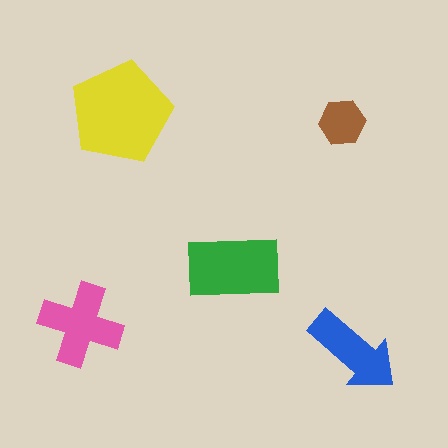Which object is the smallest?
The brown hexagon.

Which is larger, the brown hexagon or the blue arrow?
The blue arrow.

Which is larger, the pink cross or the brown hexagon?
The pink cross.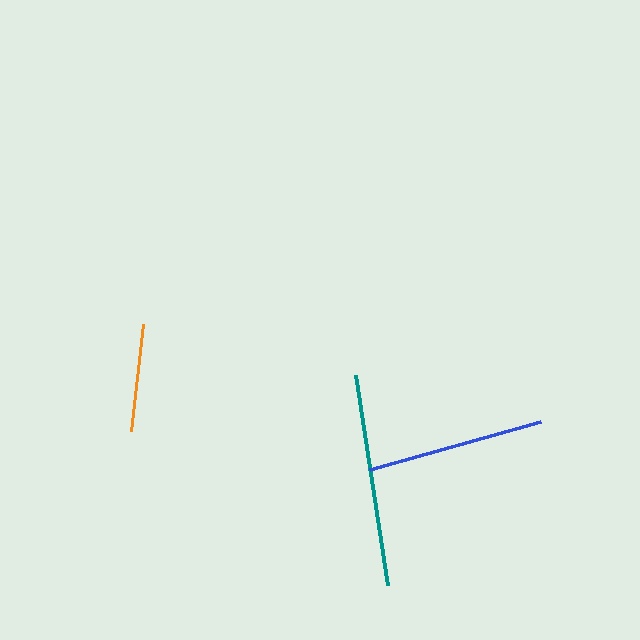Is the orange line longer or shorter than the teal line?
The teal line is longer than the orange line.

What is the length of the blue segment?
The blue segment is approximately 178 pixels long.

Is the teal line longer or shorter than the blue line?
The teal line is longer than the blue line.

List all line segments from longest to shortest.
From longest to shortest: teal, blue, orange.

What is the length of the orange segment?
The orange segment is approximately 108 pixels long.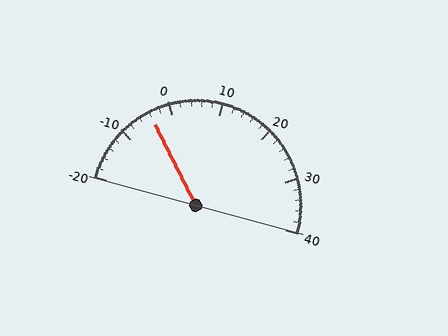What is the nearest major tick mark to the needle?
The nearest major tick mark is 0.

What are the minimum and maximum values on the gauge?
The gauge ranges from -20 to 40.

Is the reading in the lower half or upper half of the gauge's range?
The reading is in the lower half of the range (-20 to 40).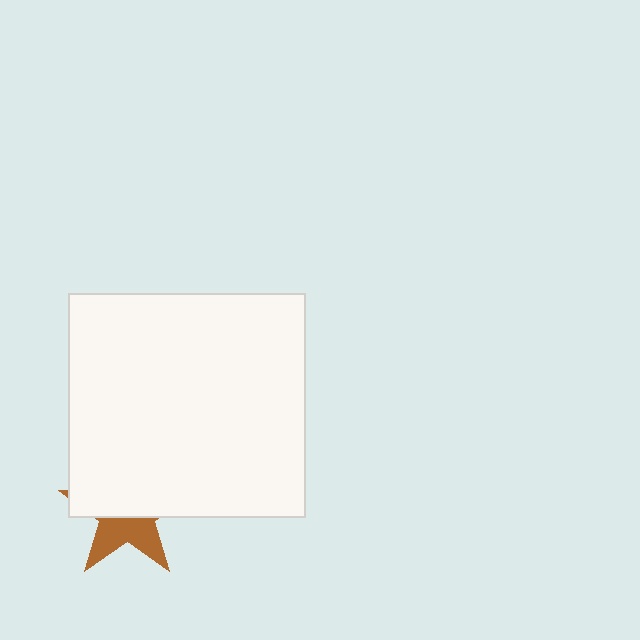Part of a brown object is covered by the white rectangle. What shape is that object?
It is a star.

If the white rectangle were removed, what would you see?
You would see the complete brown star.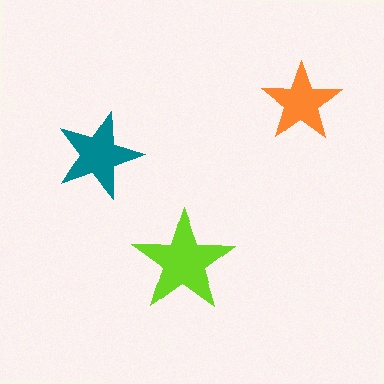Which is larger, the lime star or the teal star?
The lime one.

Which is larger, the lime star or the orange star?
The lime one.